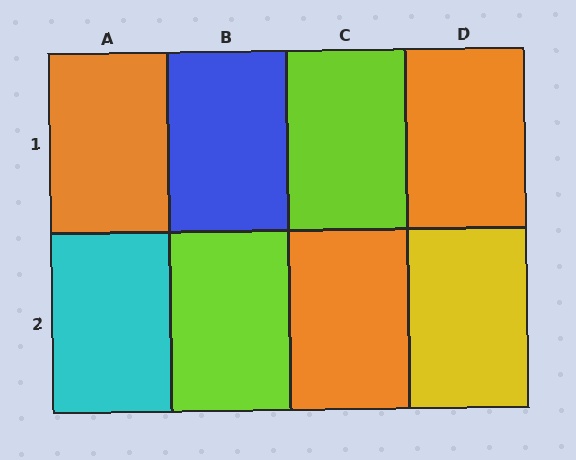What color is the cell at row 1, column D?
Orange.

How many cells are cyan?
1 cell is cyan.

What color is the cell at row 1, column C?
Lime.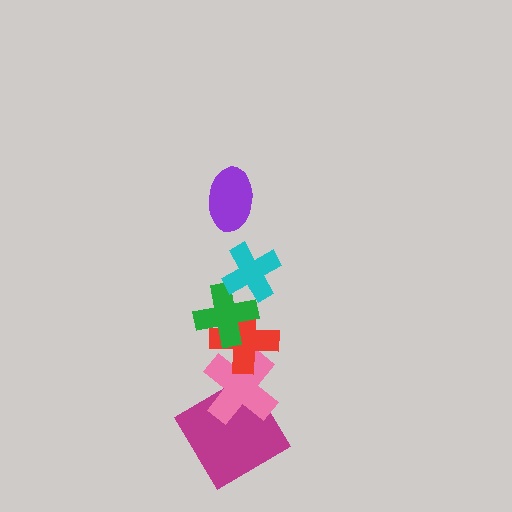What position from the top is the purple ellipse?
The purple ellipse is 1st from the top.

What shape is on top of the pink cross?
The red cross is on top of the pink cross.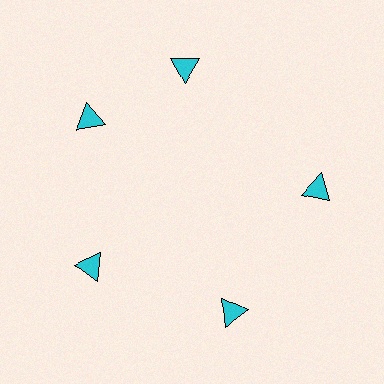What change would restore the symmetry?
The symmetry would be restored by rotating it back into even spacing with its neighbors so that all 5 triangles sit at equal angles and equal distance from the center.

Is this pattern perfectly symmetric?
No. The 5 cyan triangles are arranged in a ring, but one element near the 1 o'clock position is rotated out of alignment along the ring, breaking the 5-fold rotational symmetry.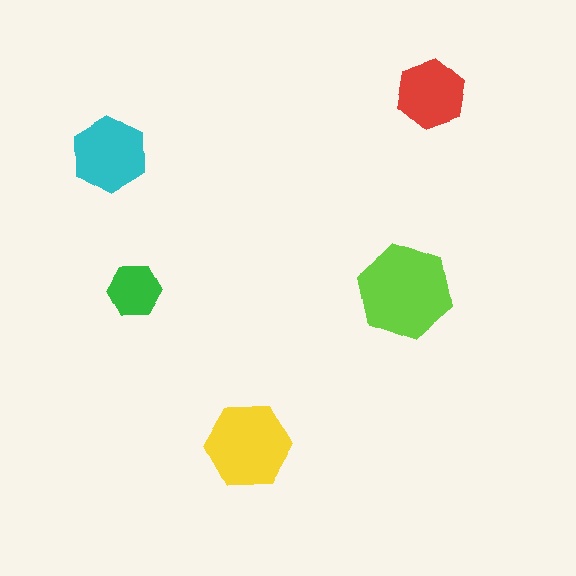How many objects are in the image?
There are 5 objects in the image.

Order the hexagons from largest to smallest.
the lime one, the yellow one, the cyan one, the red one, the green one.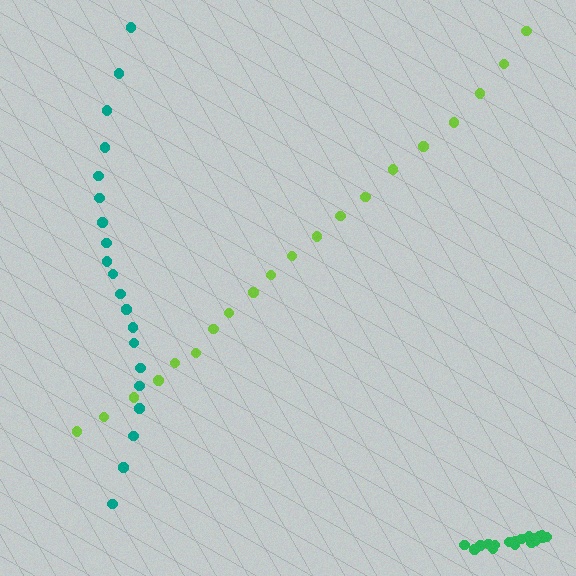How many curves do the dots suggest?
There are 3 distinct paths.